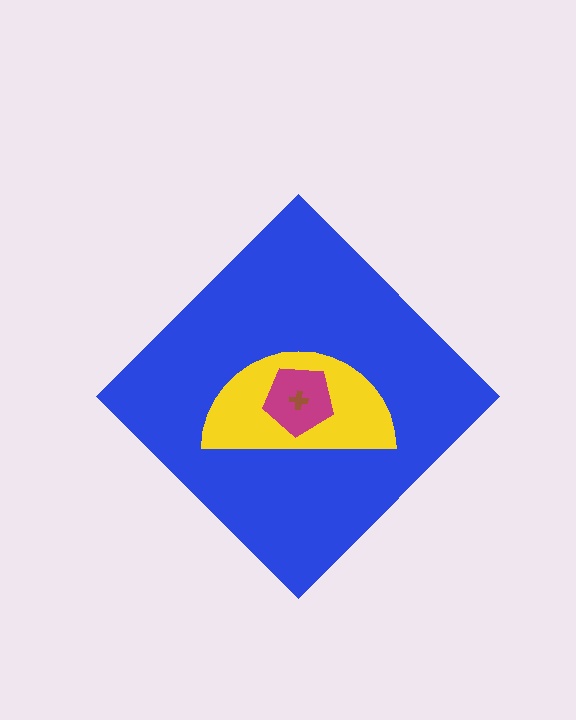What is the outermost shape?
The blue diamond.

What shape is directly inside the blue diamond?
The yellow semicircle.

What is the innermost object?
The brown cross.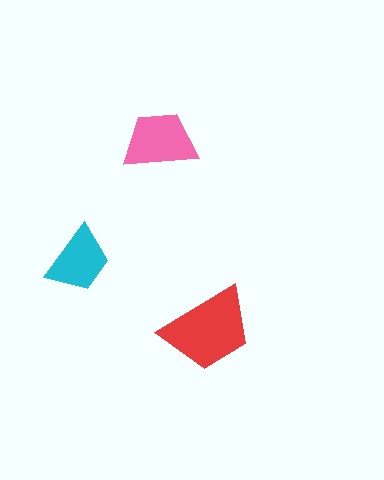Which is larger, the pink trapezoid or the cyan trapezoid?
The pink one.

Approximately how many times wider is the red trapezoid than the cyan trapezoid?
About 1.5 times wider.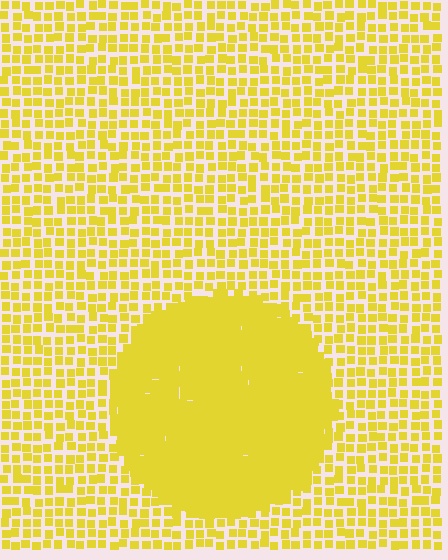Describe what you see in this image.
The image contains small yellow elements arranged at two different densities. A circle-shaped region is visible where the elements are more densely packed than the surrounding area.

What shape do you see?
I see a circle.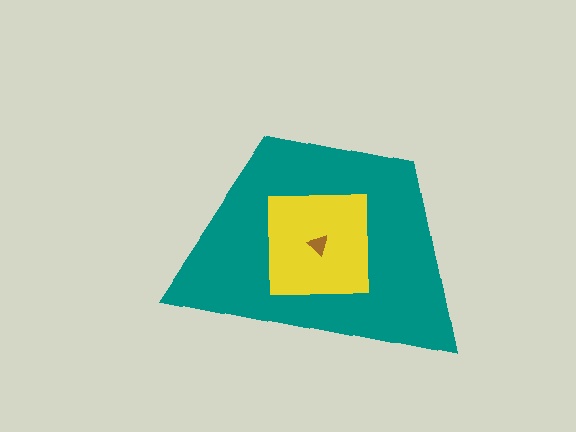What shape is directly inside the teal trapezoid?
The yellow square.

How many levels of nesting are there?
3.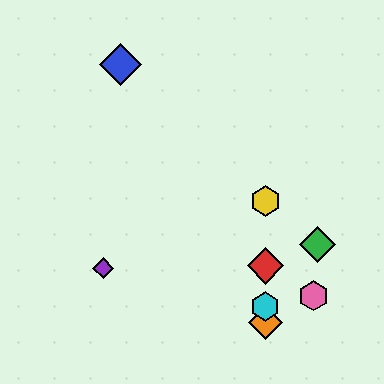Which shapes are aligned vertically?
The red diamond, the yellow hexagon, the orange diamond, the cyan hexagon are aligned vertically.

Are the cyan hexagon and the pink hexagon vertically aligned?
No, the cyan hexagon is at x≈265 and the pink hexagon is at x≈314.